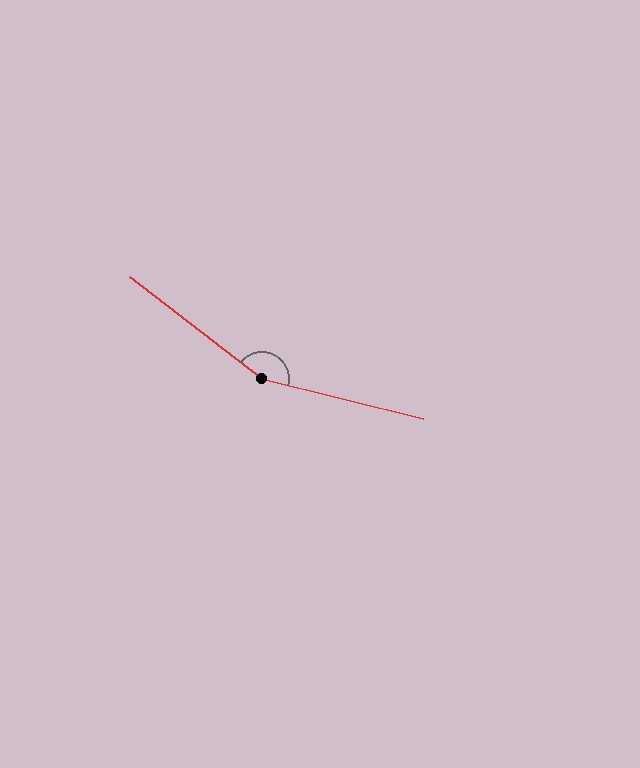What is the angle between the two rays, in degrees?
Approximately 156 degrees.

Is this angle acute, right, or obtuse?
It is obtuse.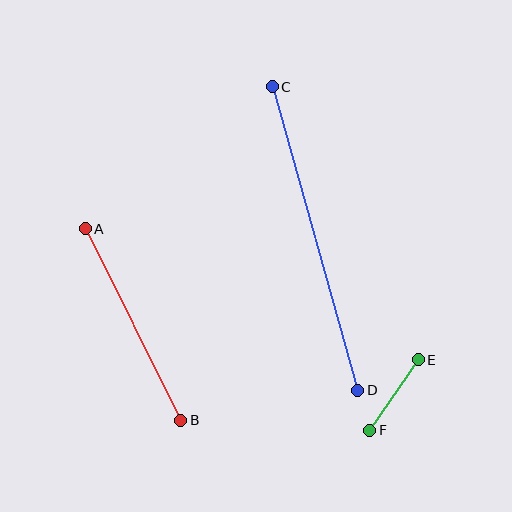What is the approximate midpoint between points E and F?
The midpoint is at approximately (394, 395) pixels.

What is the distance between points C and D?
The distance is approximately 315 pixels.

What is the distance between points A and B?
The distance is approximately 214 pixels.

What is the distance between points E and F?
The distance is approximately 85 pixels.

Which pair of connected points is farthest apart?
Points C and D are farthest apart.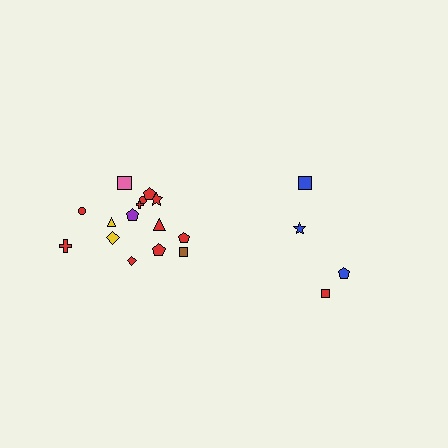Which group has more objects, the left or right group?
The left group.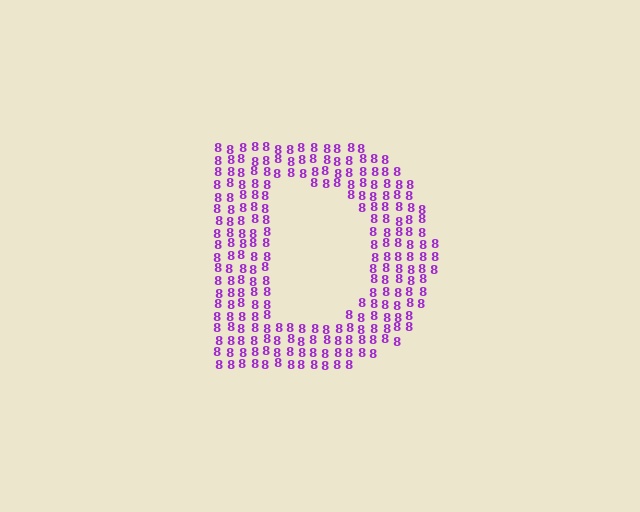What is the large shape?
The large shape is the letter D.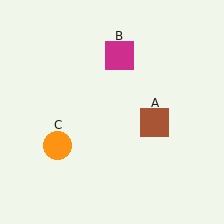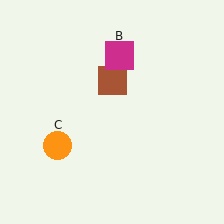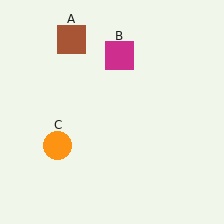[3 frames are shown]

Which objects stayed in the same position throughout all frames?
Magenta square (object B) and orange circle (object C) remained stationary.